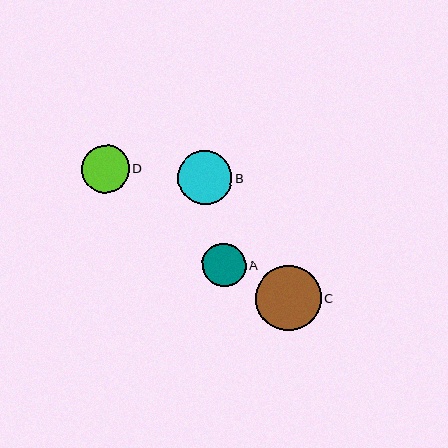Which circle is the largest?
Circle C is the largest with a size of approximately 65 pixels.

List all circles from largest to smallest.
From largest to smallest: C, B, D, A.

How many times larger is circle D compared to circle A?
Circle D is approximately 1.1 times the size of circle A.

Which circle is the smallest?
Circle A is the smallest with a size of approximately 43 pixels.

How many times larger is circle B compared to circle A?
Circle B is approximately 1.3 times the size of circle A.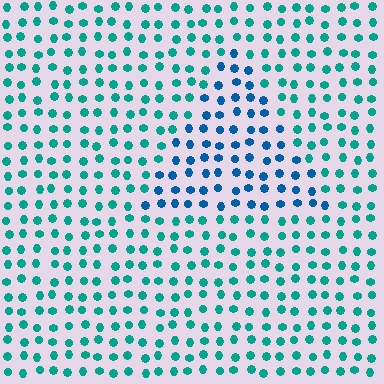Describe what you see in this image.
The image is filled with small teal elements in a uniform arrangement. A triangle-shaped region is visible where the elements are tinted to a slightly different hue, forming a subtle color boundary.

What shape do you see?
I see a triangle.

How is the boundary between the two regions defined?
The boundary is defined purely by a slight shift in hue (about 34 degrees). Spacing, size, and orientation are identical on both sides.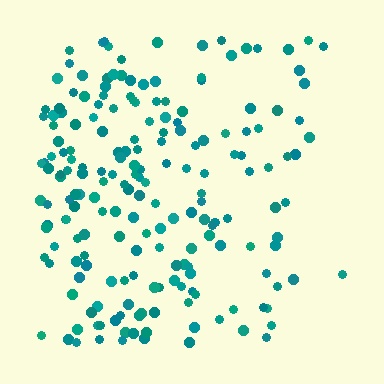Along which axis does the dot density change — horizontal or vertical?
Horizontal.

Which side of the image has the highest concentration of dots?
The left.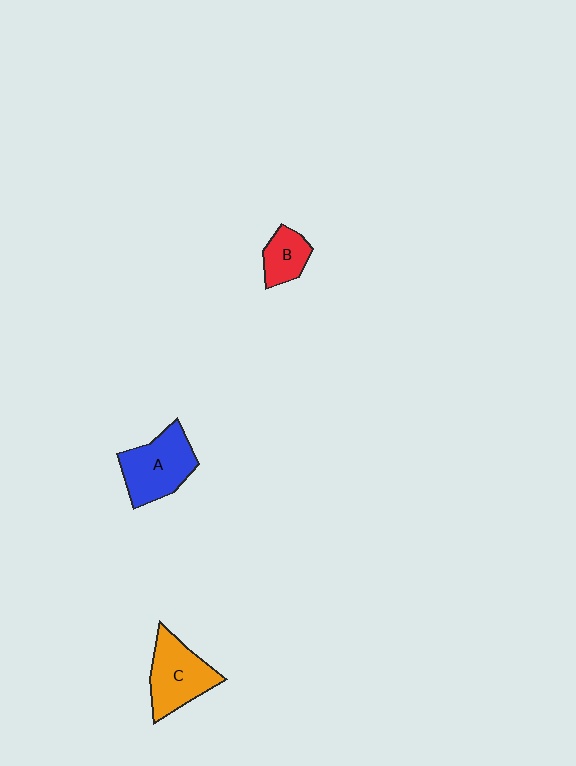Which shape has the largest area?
Shape A (blue).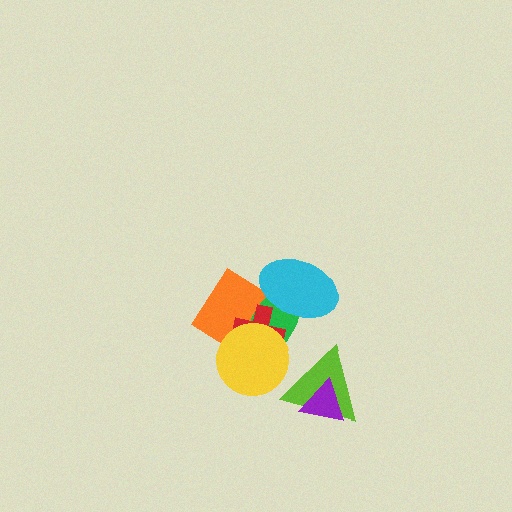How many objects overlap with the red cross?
4 objects overlap with the red cross.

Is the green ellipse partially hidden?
Yes, it is partially covered by another shape.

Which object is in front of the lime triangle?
The purple triangle is in front of the lime triangle.